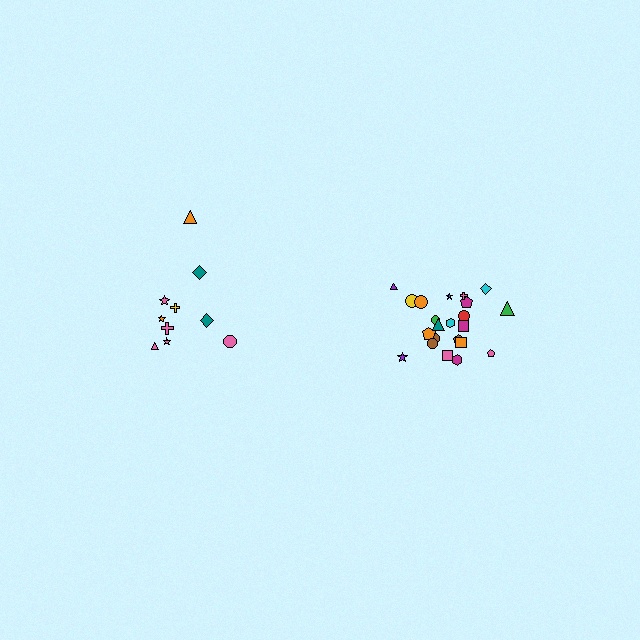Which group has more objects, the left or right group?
The right group.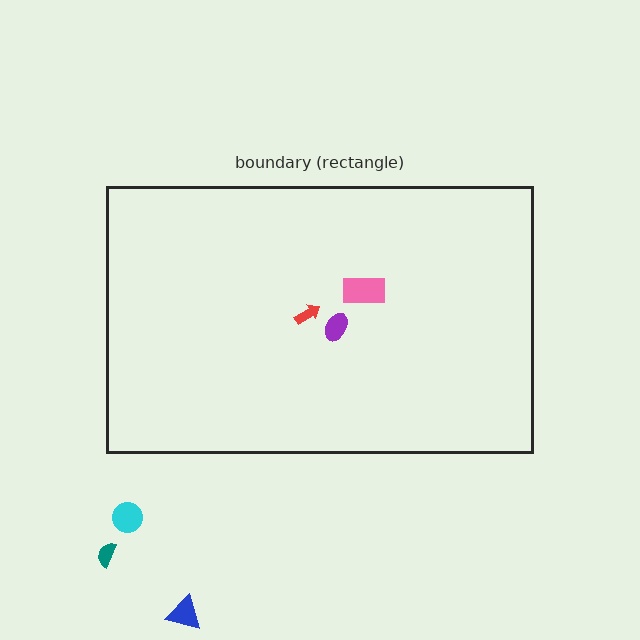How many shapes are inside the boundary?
3 inside, 3 outside.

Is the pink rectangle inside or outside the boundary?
Inside.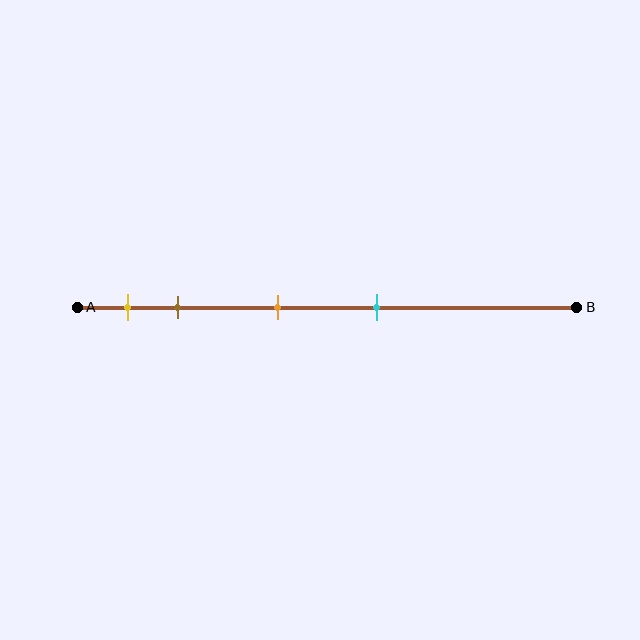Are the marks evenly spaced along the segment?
No, the marks are not evenly spaced.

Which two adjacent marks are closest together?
The yellow and brown marks are the closest adjacent pair.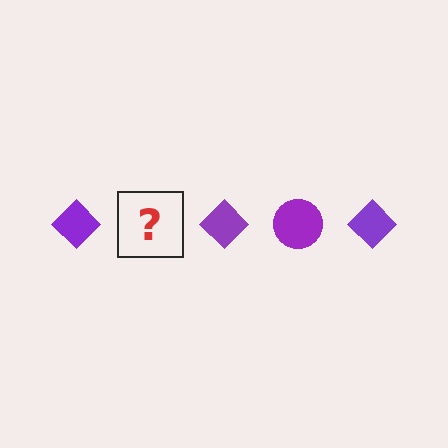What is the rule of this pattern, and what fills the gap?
The rule is that the pattern cycles through diamond, circle shapes in purple. The gap should be filled with a purple circle.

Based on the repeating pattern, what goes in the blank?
The blank should be a purple circle.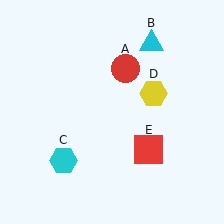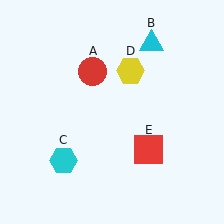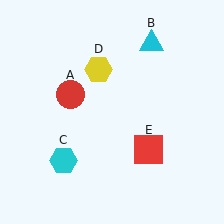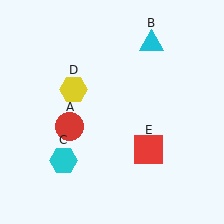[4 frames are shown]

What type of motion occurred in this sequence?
The red circle (object A), yellow hexagon (object D) rotated counterclockwise around the center of the scene.